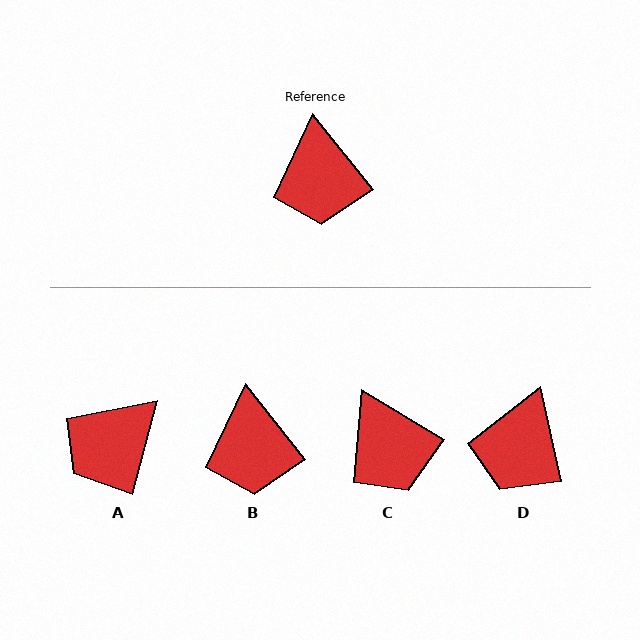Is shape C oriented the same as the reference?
No, it is off by about 21 degrees.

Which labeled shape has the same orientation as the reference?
B.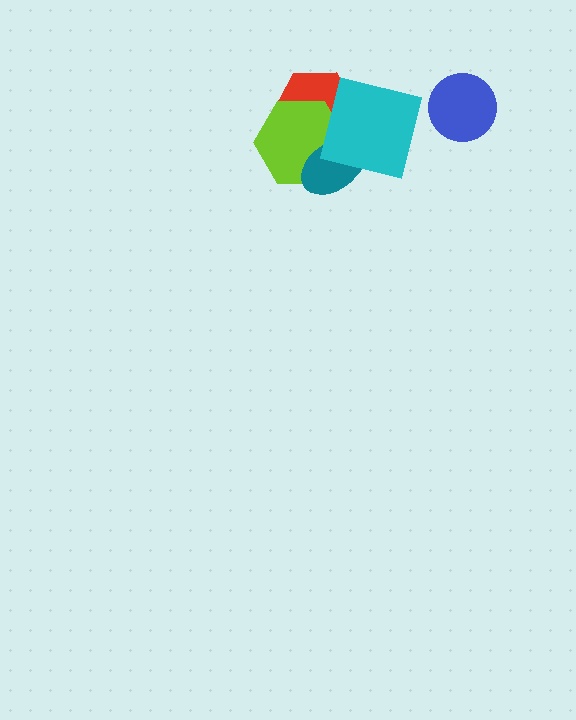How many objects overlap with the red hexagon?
3 objects overlap with the red hexagon.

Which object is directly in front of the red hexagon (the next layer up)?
The lime hexagon is directly in front of the red hexagon.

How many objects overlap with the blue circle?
0 objects overlap with the blue circle.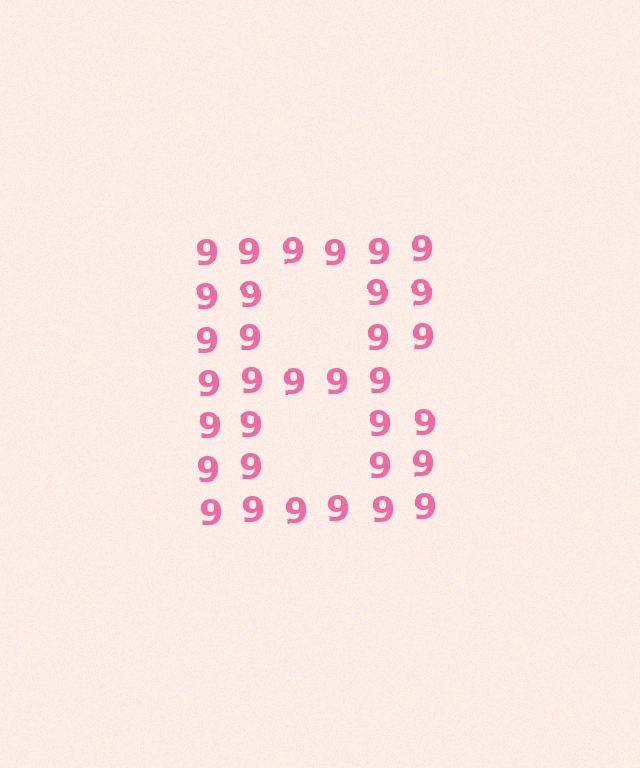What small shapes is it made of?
It is made of small digit 9's.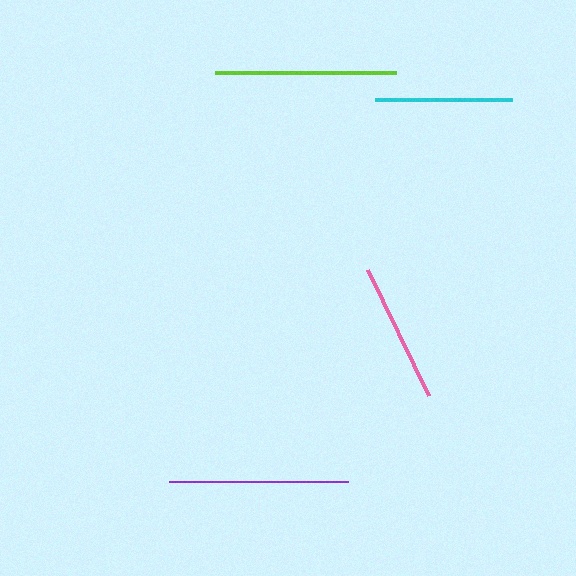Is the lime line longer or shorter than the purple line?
The lime line is longer than the purple line.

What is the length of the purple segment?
The purple segment is approximately 179 pixels long.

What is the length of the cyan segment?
The cyan segment is approximately 137 pixels long.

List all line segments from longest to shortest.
From longest to shortest: lime, purple, pink, cyan.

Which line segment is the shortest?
The cyan line is the shortest at approximately 137 pixels.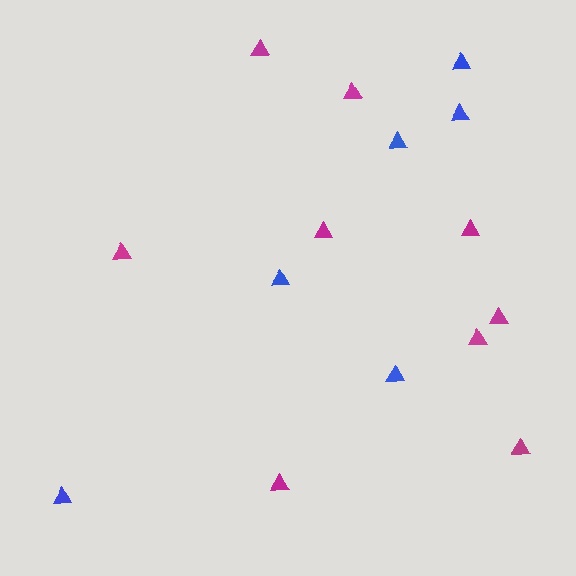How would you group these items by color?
There are 2 groups: one group of blue triangles (6) and one group of magenta triangles (9).